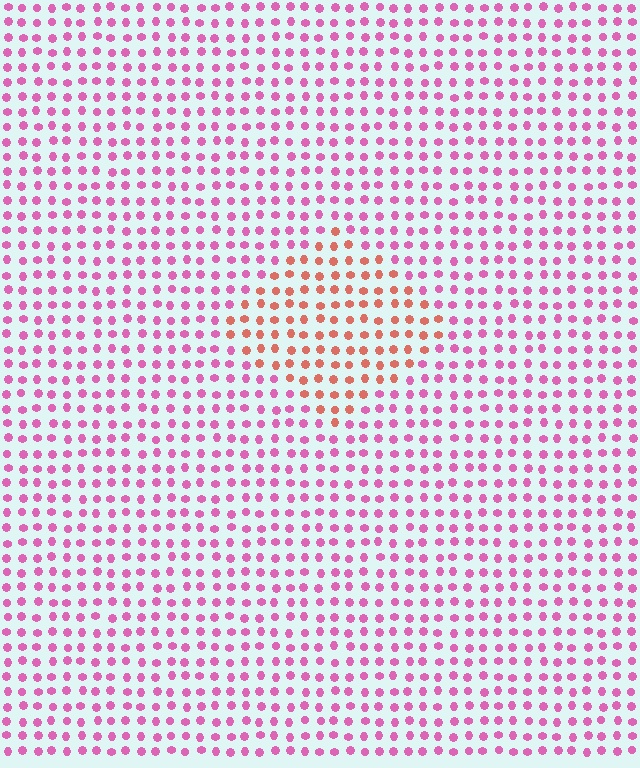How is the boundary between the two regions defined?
The boundary is defined purely by a slight shift in hue (about 45 degrees). Spacing, size, and orientation are identical on both sides.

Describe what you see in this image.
The image is filled with small pink elements in a uniform arrangement. A diamond-shaped region is visible where the elements are tinted to a slightly different hue, forming a subtle color boundary.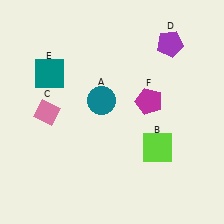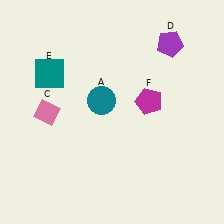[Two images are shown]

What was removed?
The lime square (B) was removed in Image 2.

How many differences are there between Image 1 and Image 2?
There is 1 difference between the two images.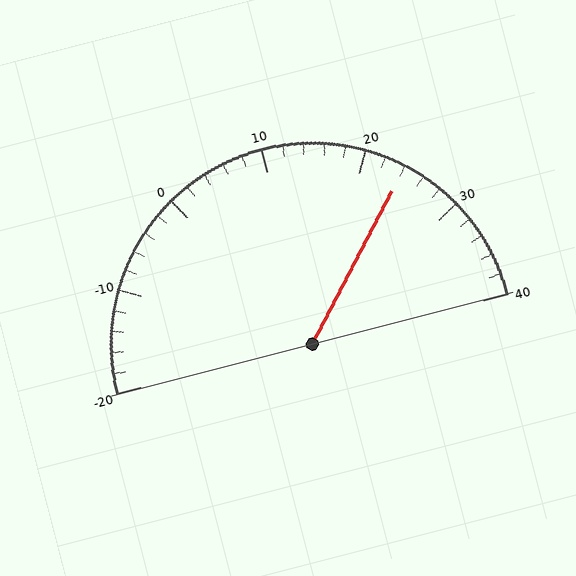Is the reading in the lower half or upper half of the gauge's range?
The reading is in the upper half of the range (-20 to 40).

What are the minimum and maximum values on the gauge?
The gauge ranges from -20 to 40.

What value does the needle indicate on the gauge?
The needle indicates approximately 24.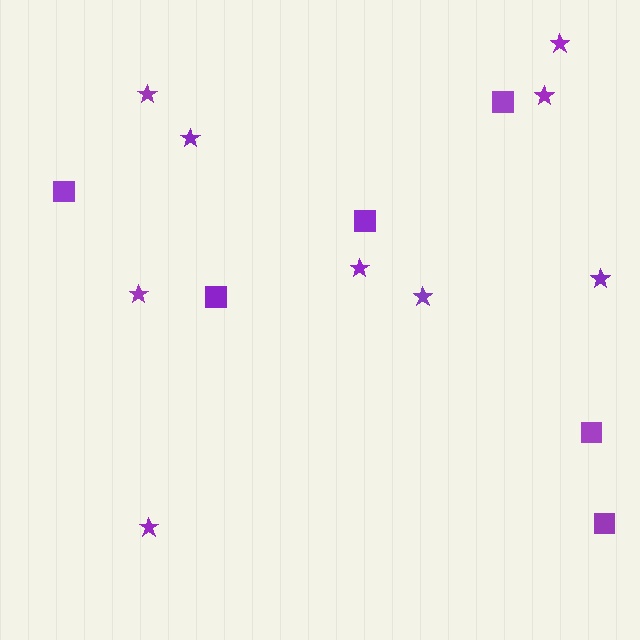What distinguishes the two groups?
There are 2 groups: one group of stars (9) and one group of squares (6).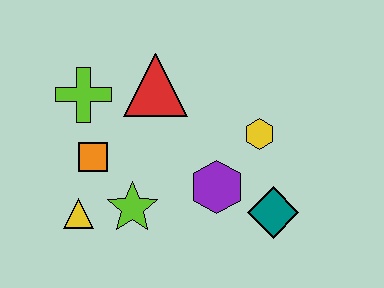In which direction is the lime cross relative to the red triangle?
The lime cross is to the left of the red triangle.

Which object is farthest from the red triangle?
The teal diamond is farthest from the red triangle.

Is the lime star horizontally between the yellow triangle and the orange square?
No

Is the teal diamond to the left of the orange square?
No